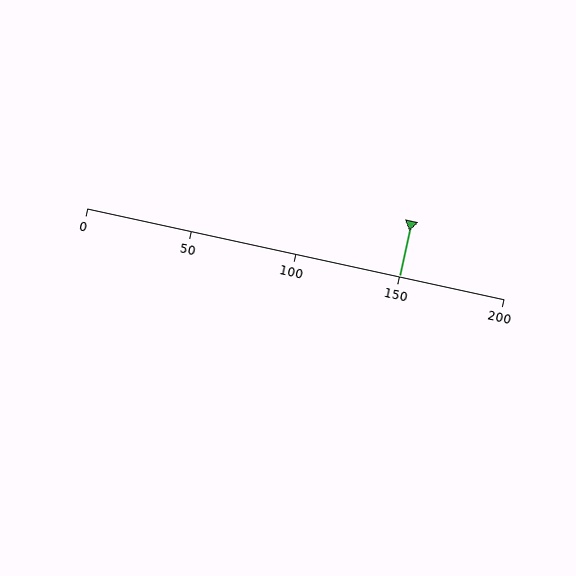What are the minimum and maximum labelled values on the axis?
The axis runs from 0 to 200.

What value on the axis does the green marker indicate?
The marker indicates approximately 150.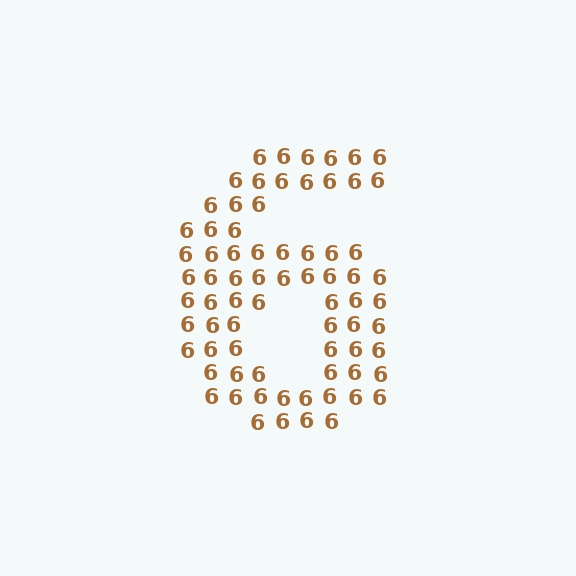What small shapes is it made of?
It is made of small digit 6's.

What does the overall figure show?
The overall figure shows the digit 6.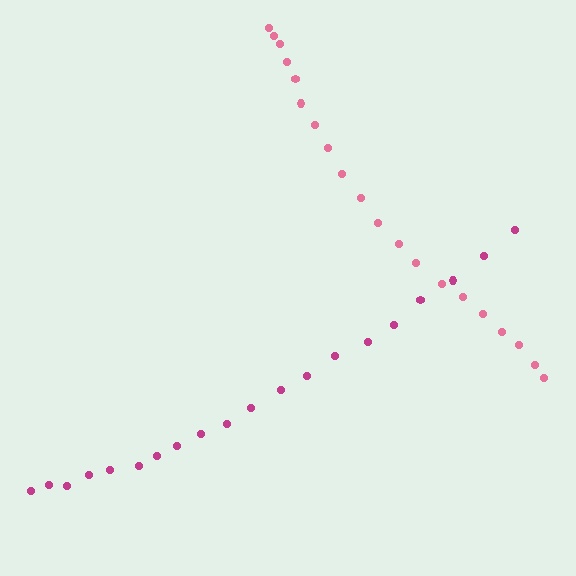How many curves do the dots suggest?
There are 2 distinct paths.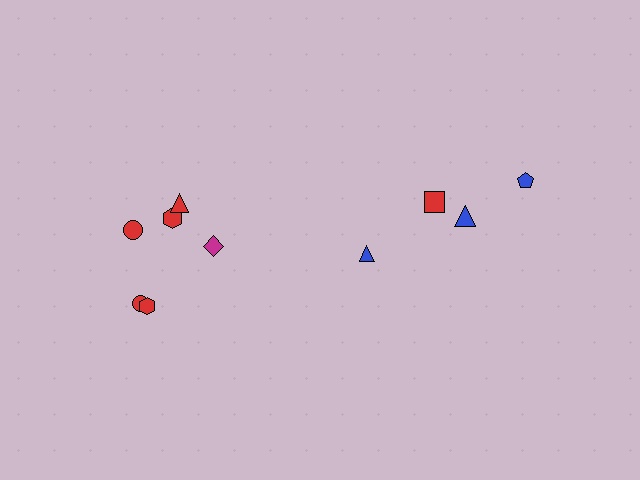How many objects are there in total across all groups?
There are 10 objects.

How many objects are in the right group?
There are 4 objects.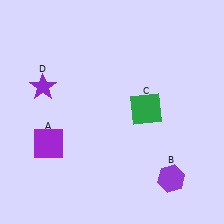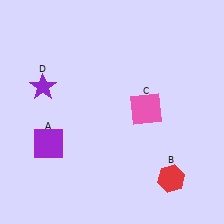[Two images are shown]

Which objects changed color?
B changed from purple to red. C changed from green to pink.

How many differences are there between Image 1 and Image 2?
There are 2 differences between the two images.